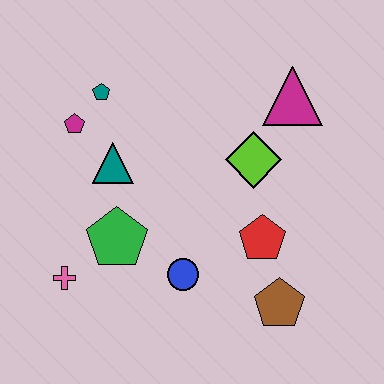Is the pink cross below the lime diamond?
Yes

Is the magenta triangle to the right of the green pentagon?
Yes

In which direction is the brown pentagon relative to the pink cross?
The brown pentagon is to the right of the pink cross.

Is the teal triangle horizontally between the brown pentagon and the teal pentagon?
Yes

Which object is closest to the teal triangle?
The magenta pentagon is closest to the teal triangle.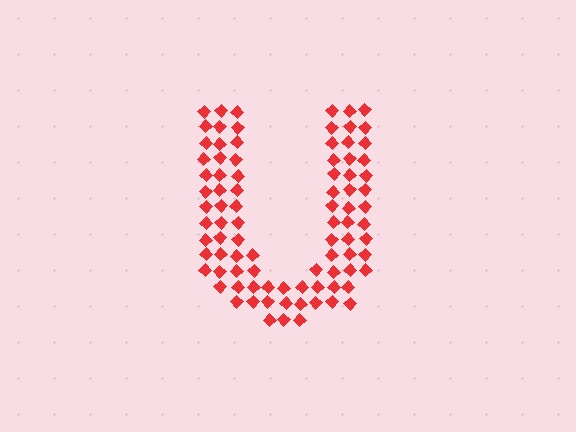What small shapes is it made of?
It is made of small diamonds.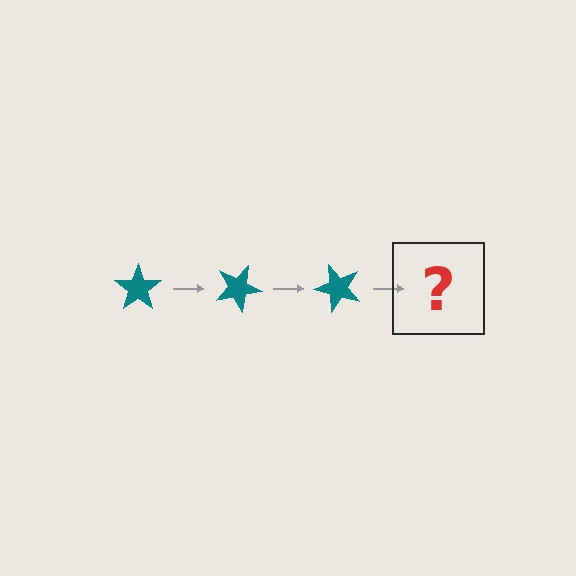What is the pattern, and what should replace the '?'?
The pattern is that the star rotates 25 degrees each step. The '?' should be a teal star rotated 75 degrees.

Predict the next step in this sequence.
The next step is a teal star rotated 75 degrees.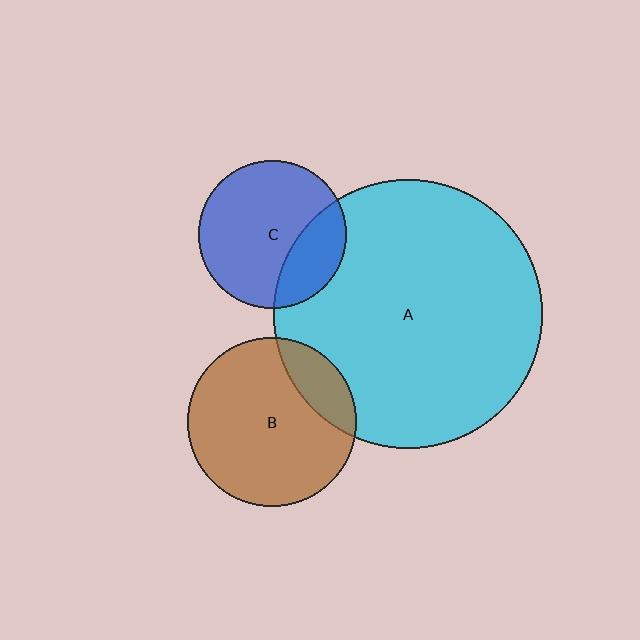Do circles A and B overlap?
Yes.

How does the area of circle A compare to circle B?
Approximately 2.5 times.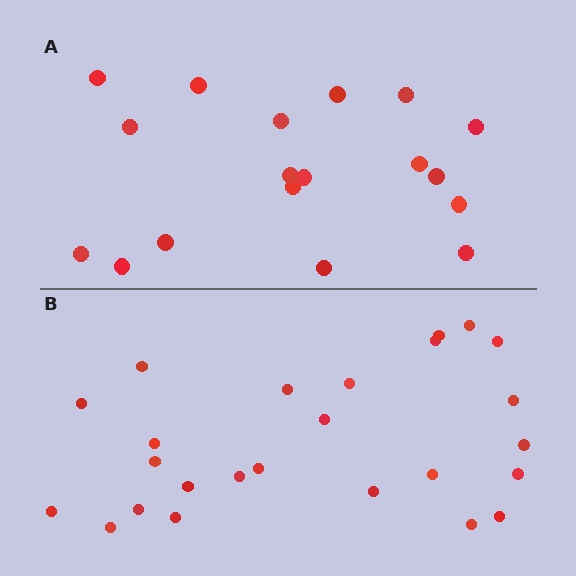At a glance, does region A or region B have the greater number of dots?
Region B (the bottom region) has more dots.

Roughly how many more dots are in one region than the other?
Region B has roughly 8 or so more dots than region A.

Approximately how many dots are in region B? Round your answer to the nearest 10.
About 20 dots. (The exact count is 25, which rounds to 20.)